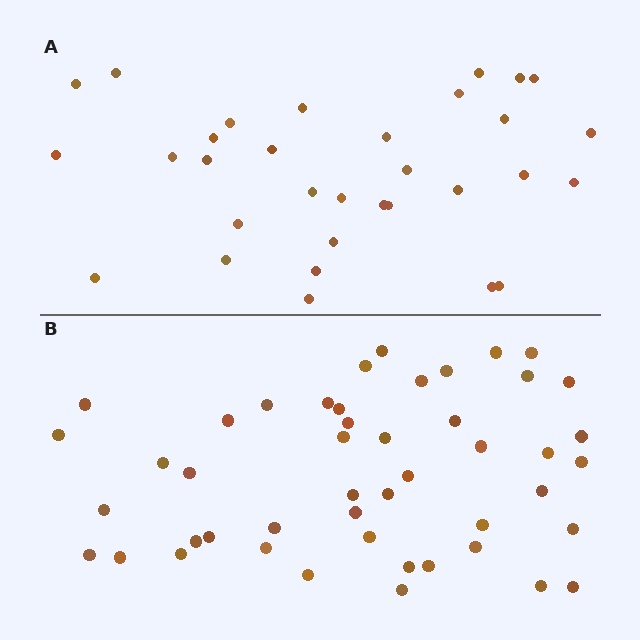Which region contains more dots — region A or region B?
Region B (the bottom region) has more dots.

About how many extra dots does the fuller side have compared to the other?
Region B has approximately 15 more dots than region A.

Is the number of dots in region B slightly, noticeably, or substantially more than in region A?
Region B has substantially more. The ratio is roughly 1.5 to 1.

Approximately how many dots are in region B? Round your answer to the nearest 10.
About 50 dots. (The exact count is 47, which rounds to 50.)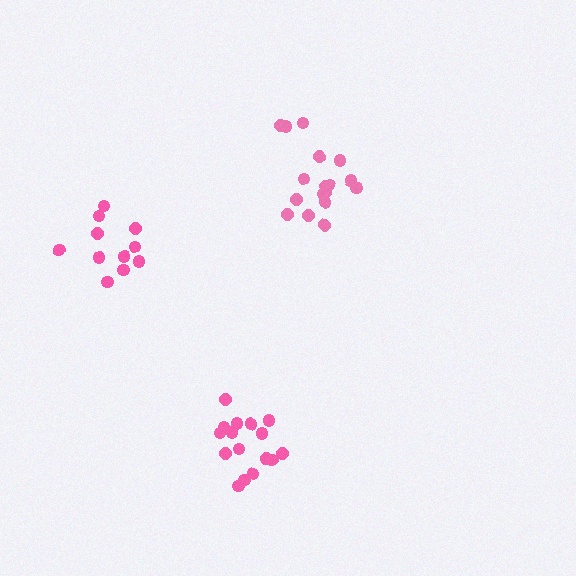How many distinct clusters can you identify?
There are 3 distinct clusters.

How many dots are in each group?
Group 1: 11 dots, Group 2: 16 dots, Group 3: 17 dots (44 total).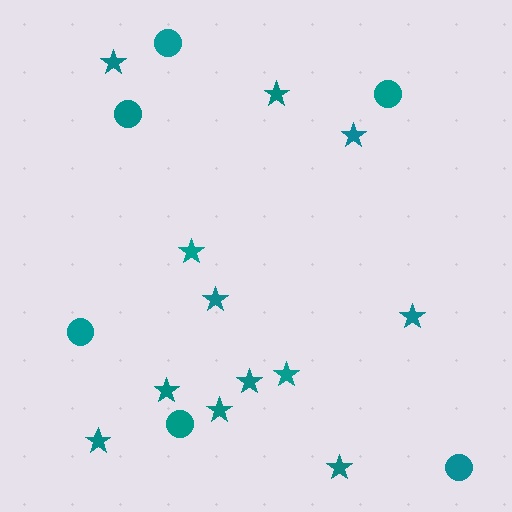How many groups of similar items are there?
There are 2 groups: one group of stars (12) and one group of circles (6).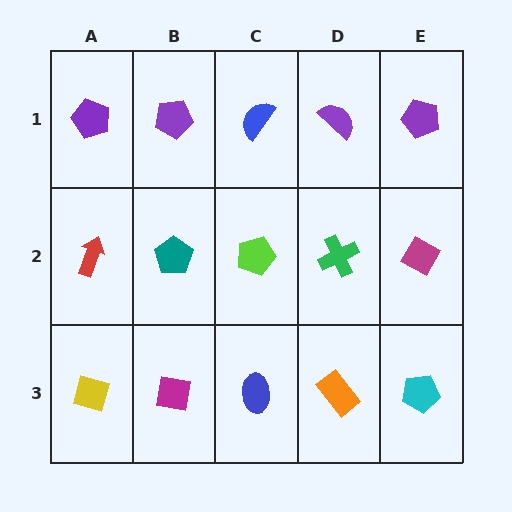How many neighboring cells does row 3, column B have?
3.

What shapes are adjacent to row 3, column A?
A red arrow (row 2, column A), a magenta square (row 3, column B).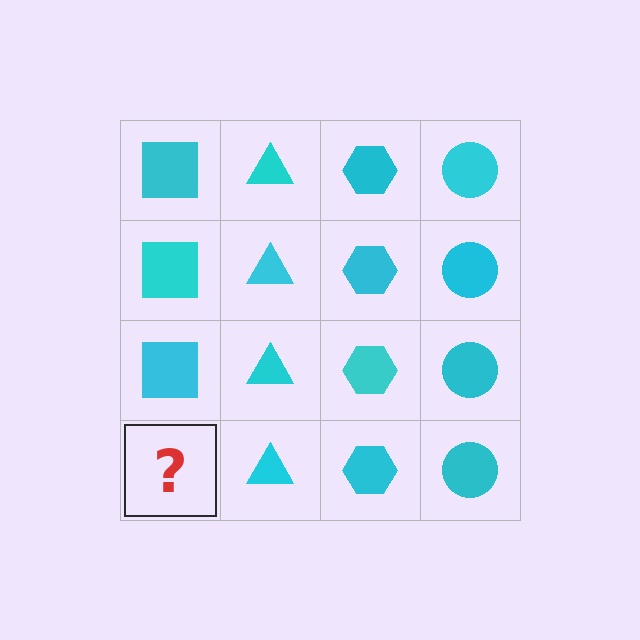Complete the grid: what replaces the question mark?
The question mark should be replaced with a cyan square.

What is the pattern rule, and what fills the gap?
The rule is that each column has a consistent shape. The gap should be filled with a cyan square.